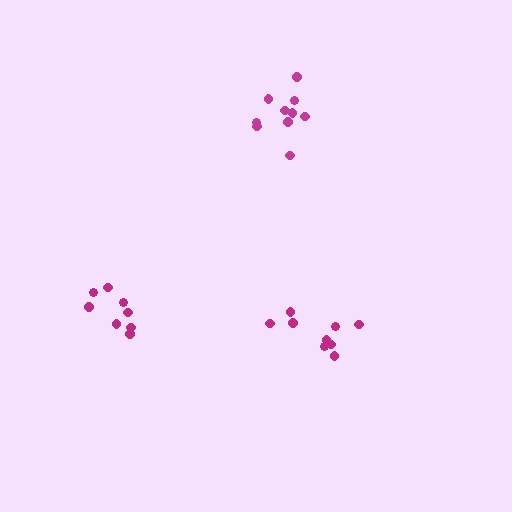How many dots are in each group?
Group 1: 8 dots, Group 2: 10 dots, Group 3: 9 dots (27 total).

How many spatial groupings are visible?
There are 3 spatial groupings.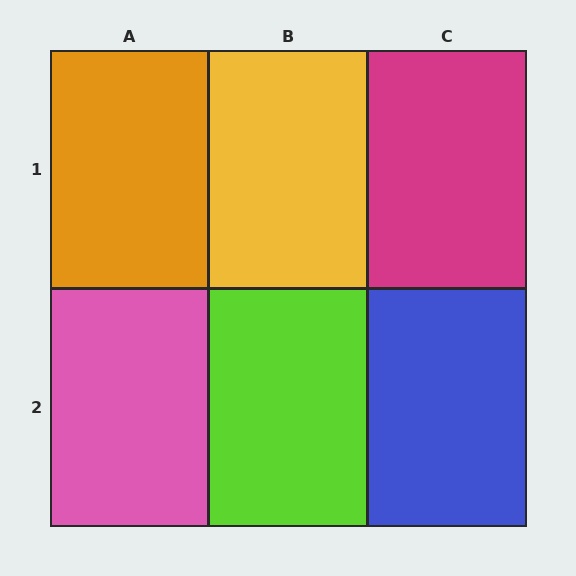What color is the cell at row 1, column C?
Magenta.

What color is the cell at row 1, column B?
Yellow.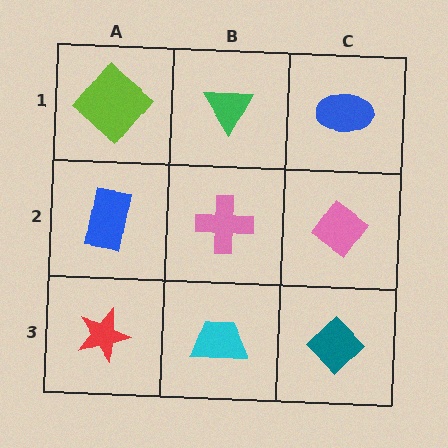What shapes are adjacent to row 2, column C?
A blue ellipse (row 1, column C), a teal diamond (row 3, column C), a pink cross (row 2, column B).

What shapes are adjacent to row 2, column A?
A lime diamond (row 1, column A), a red star (row 3, column A), a pink cross (row 2, column B).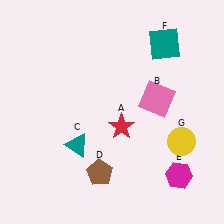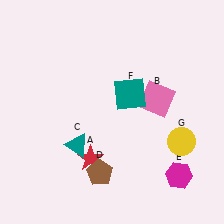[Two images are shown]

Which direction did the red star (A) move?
The red star (A) moved down.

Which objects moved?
The objects that moved are: the red star (A), the teal square (F).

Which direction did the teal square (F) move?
The teal square (F) moved down.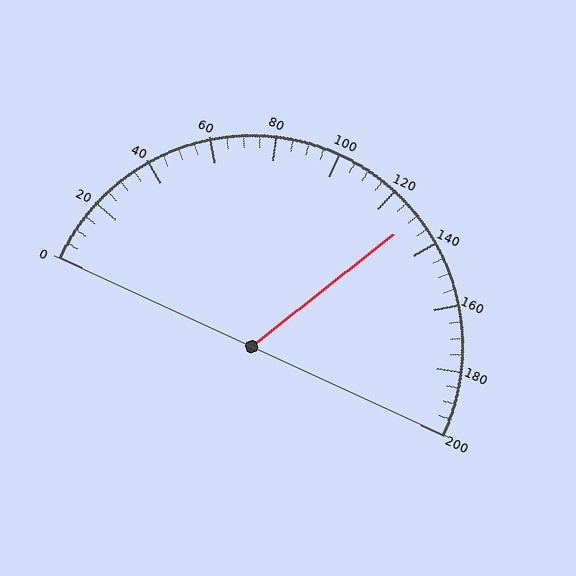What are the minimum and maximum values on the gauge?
The gauge ranges from 0 to 200.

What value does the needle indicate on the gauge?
The needle indicates approximately 130.